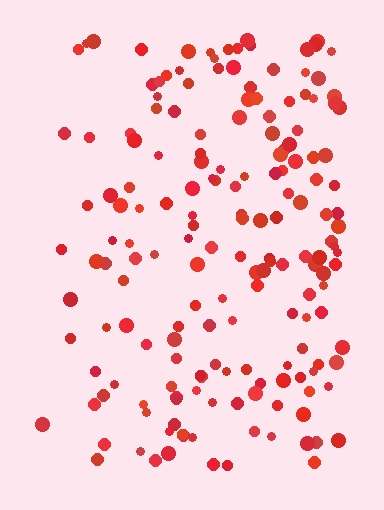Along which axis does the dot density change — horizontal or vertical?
Horizontal.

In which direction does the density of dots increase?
From left to right, with the right side densest.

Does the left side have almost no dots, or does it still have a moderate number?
Still a moderate number, just noticeably fewer than the right.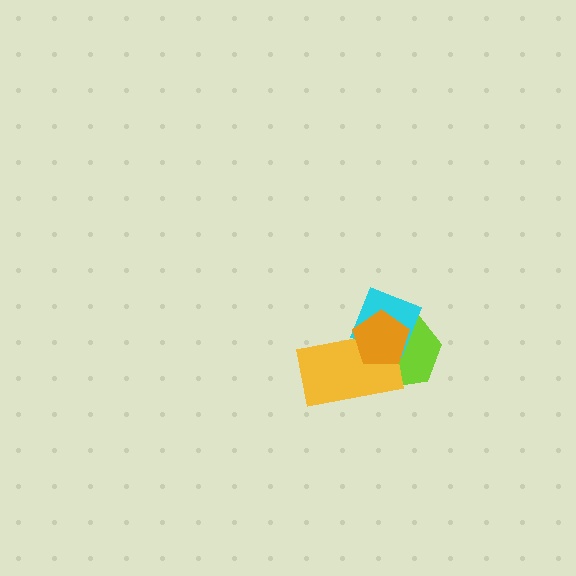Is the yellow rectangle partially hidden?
Yes, it is partially covered by another shape.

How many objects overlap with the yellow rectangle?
3 objects overlap with the yellow rectangle.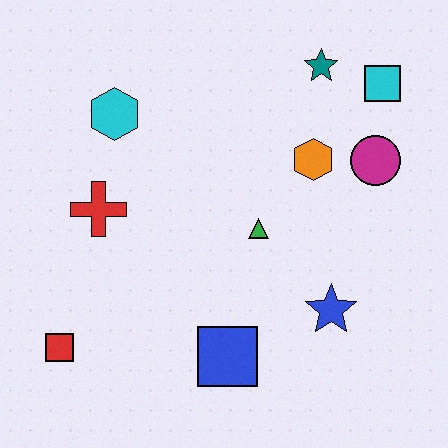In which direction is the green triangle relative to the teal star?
The green triangle is below the teal star.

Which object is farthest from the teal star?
The red square is farthest from the teal star.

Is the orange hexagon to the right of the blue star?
No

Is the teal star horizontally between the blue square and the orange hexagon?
No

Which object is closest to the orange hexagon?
The magenta circle is closest to the orange hexagon.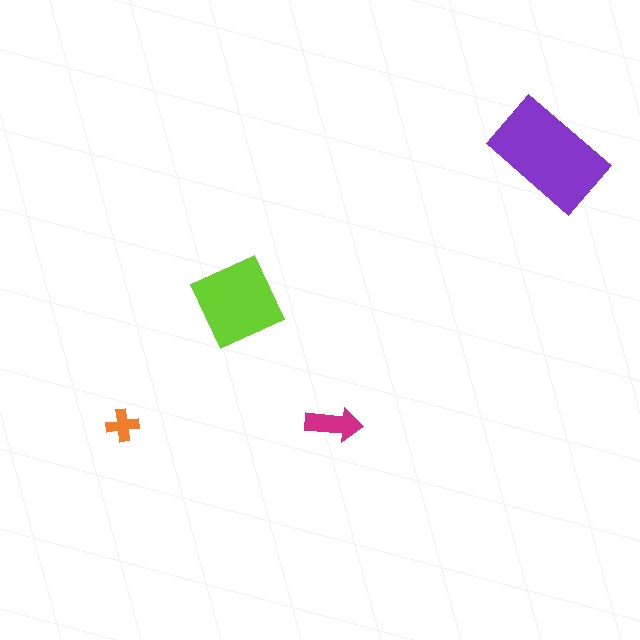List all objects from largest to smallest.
The purple rectangle, the lime diamond, the magenta arrow, the orange cross.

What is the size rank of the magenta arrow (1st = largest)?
3rd.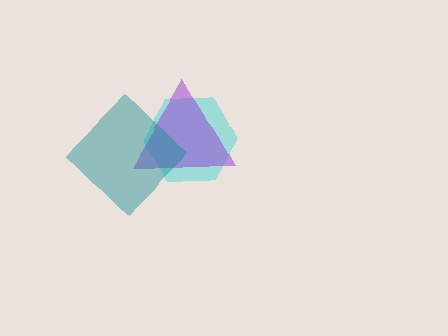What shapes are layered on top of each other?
The layered shapes are: a cyan hexagon, a purple triangle, a teal diamond.